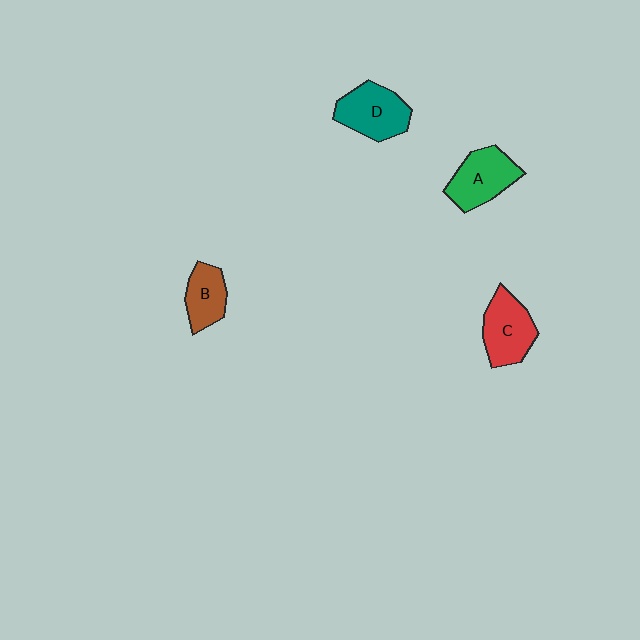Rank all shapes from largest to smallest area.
From largest to smallest: D (teal), A (green), C (red), B (brown).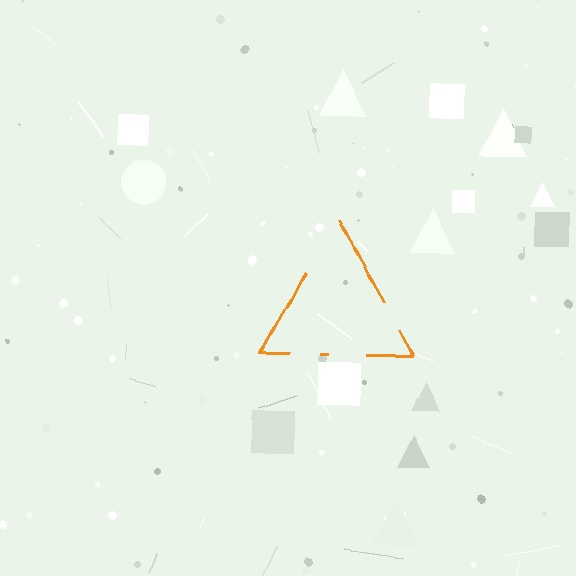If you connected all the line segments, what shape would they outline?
They would outline a triangle.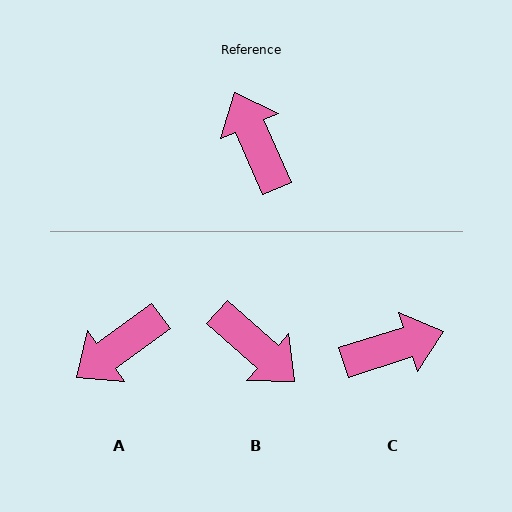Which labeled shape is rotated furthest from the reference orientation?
B, about 156 degrees away.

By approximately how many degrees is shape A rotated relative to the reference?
Approximately 102 degrees counter-clockwise.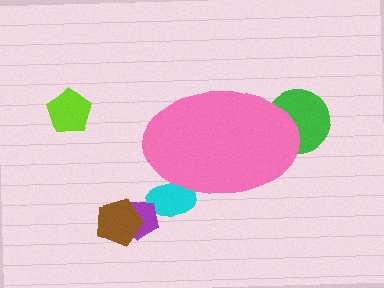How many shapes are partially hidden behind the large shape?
3 shapes are partially hidden.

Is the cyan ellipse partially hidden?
Yes, the cyan ellipse is partially hidden behind the pink ellipse.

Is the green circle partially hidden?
Yes, the green circle is partially hidden behind the pink ellipse.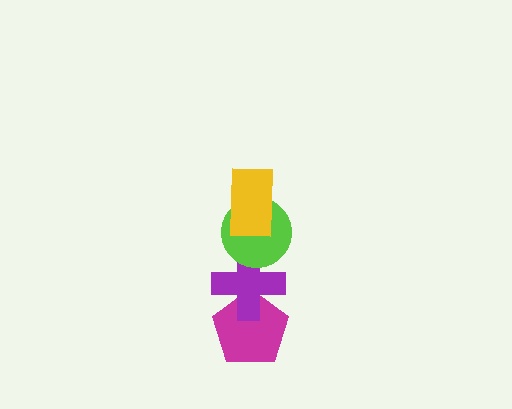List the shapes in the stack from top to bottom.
From top to bottom: the yellow rectangle, the lime circle, the purple cross, the magenta pentagon.